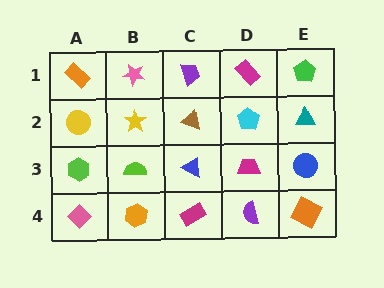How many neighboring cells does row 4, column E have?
2.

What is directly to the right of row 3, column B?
A blue triangle.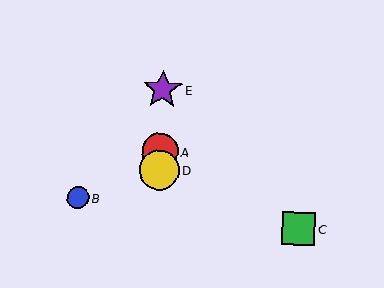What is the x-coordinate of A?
Object A is at x≈160.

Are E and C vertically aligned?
No, E is at x≈162 and C is at x≈298.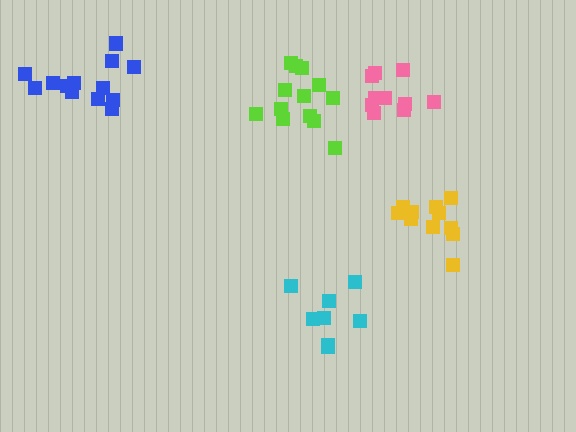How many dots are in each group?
Group 1: 11 dots, Group 2: 10 dots, Group 3: 8 dots, Group 4: 13 dots, Group 5: 13 dots (55 total).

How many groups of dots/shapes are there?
There are 5 groups.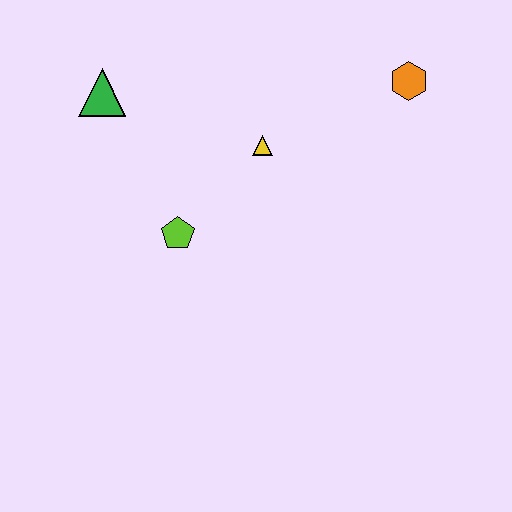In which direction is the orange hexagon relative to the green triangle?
The orange hexagon is to the right of the green triangle.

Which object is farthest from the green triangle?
The orange hexagon is farthest from the green triangle.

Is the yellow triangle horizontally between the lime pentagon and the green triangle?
No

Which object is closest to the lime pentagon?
The yellow triangle is closest to the lime pentagon.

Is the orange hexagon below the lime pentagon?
No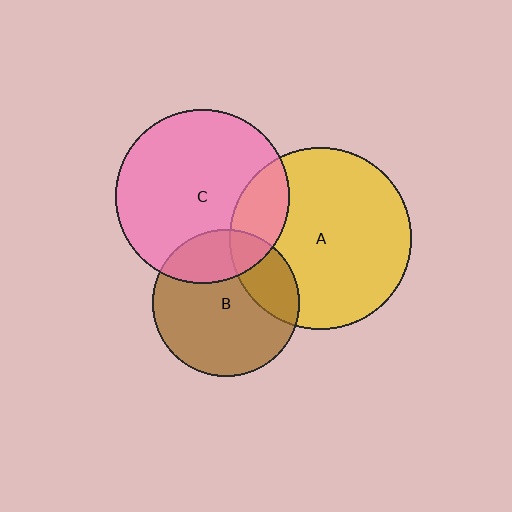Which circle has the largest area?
Circle A (yellow).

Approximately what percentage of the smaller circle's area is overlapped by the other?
Approximately 25%.